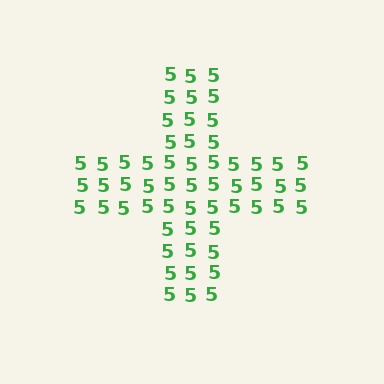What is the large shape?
The large shape is a cross.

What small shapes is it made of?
It is made of small digit 5's.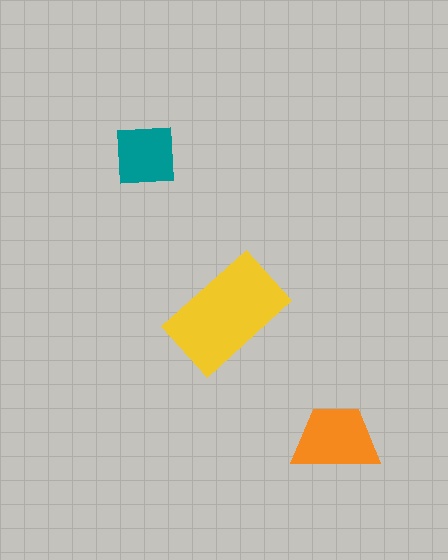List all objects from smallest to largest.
The teal square, the orange trapezoid, the yellow rectangle.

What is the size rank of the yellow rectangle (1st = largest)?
1st.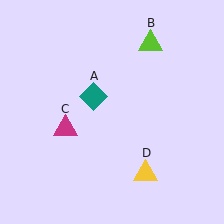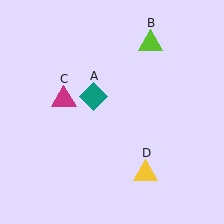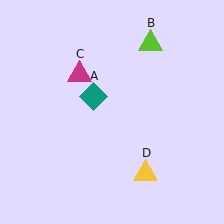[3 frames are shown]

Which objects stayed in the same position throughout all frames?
Teal diamond (object A) and lime triangle (object B) and yellow triangle (object D) remained stationary.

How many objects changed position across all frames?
1 object changed position: magenta triangle (object C).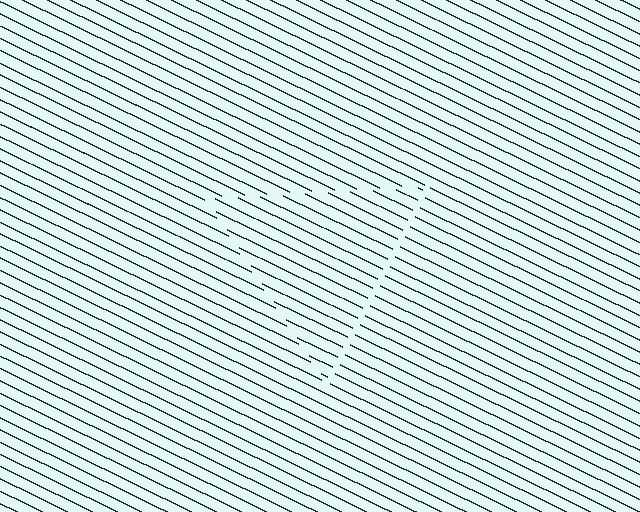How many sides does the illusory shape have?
3 sides — the line-ends trace a triangle.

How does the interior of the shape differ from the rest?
The interior of the shape contains the same grating, shifted by half a period — the contour is defined by the phase discontinuity where line-ends from the inner and outer gratings abut.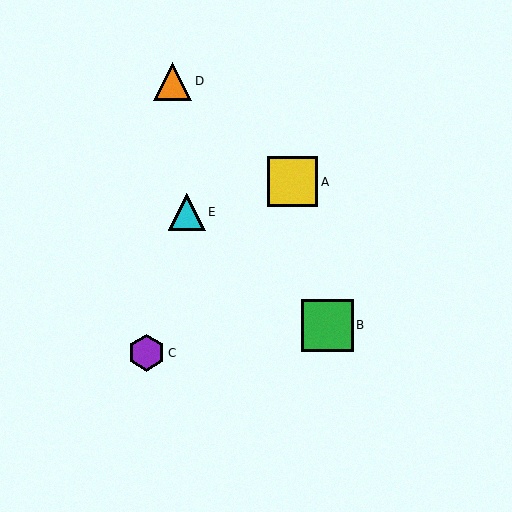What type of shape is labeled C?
Shape C is a purple hexagon.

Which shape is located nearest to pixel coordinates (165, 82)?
The orange triangle (labeled D) at (173, 81) is nearest to that location.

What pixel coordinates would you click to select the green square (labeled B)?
Click at (327, 325) to select the green square B.